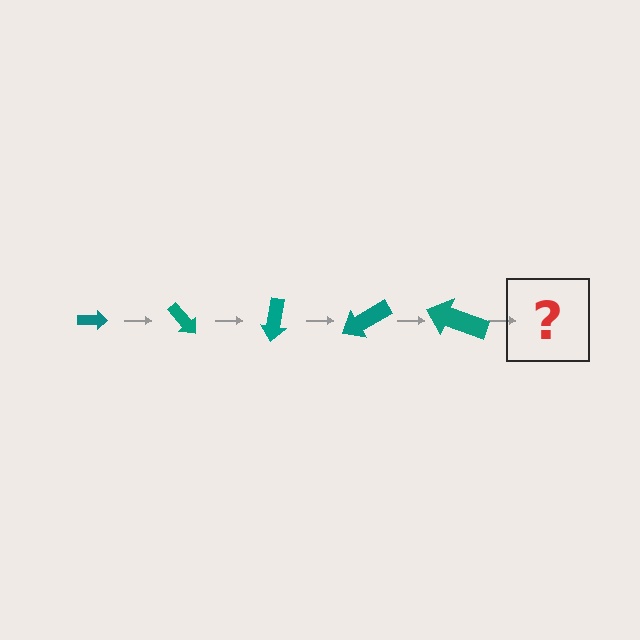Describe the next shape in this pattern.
It should be an arrow, larger than the previous one and rotated 250 degrees from the start.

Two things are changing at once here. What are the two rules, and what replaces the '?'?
The two rules are that the arrow grows larger each step and it rotates 50 degrees each step. The '?' should be an arrow, larger than the previous one and rotated 250 degrees from the start.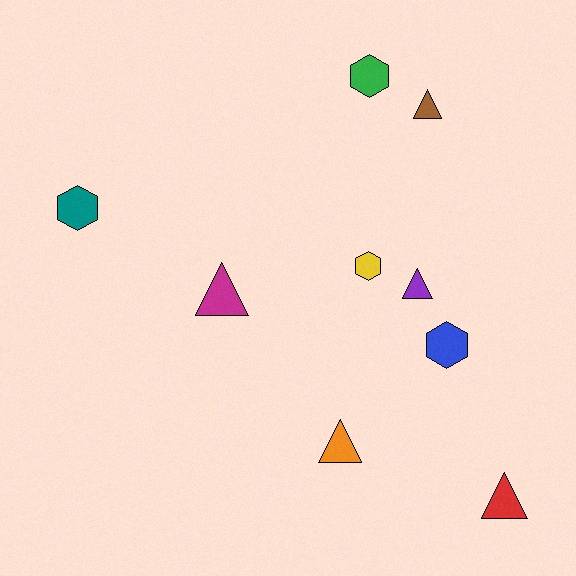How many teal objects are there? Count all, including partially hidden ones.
There is 1 teal object.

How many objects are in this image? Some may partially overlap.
There are 9 objects.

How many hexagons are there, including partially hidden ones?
There are 4 hexagons.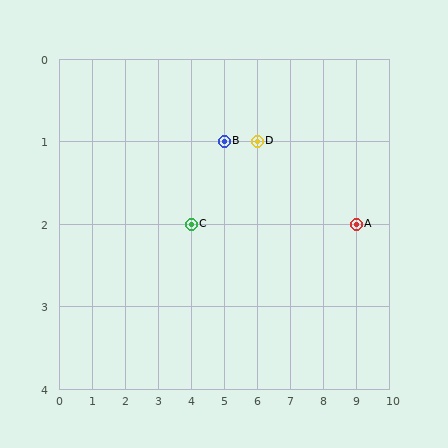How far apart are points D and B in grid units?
Points D and B are 1 column apart.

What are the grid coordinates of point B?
Point B is at grid coordinates (5, 1).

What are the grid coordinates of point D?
Point D is at grid coordinates (6, 1).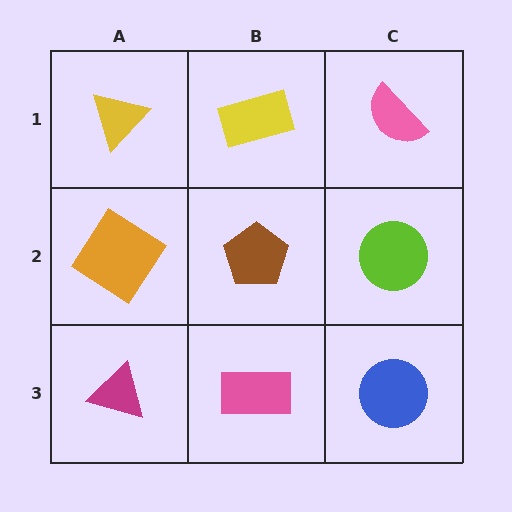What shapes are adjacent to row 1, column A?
An orange diamond (row 2, column A), a yellow rectangle (row 1, column B).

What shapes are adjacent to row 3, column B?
A brown pentagon (row 2, column B), a magenta triangle (row 3, column A), a blue circle (row 3, column C).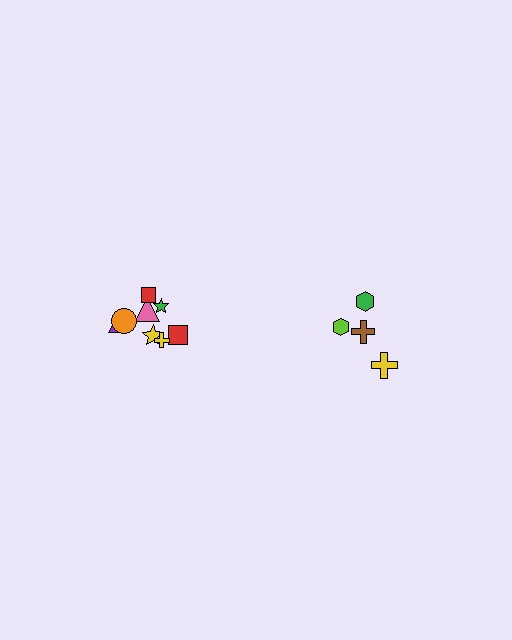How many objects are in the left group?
There are 8 objects.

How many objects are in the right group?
There are 4 objects.